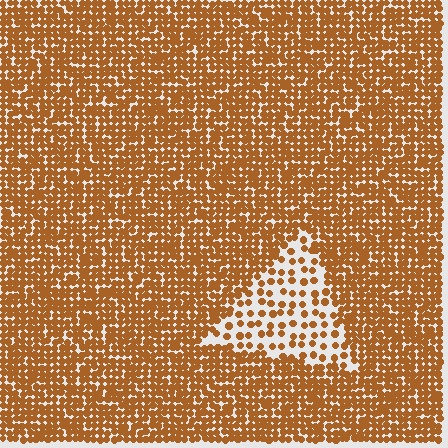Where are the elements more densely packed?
The elements are more densely packed outside the triangle boundary.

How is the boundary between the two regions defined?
The boundary is defined by a change in element density (approximately 2.7x ratio). All elements are the same color, size, and shape.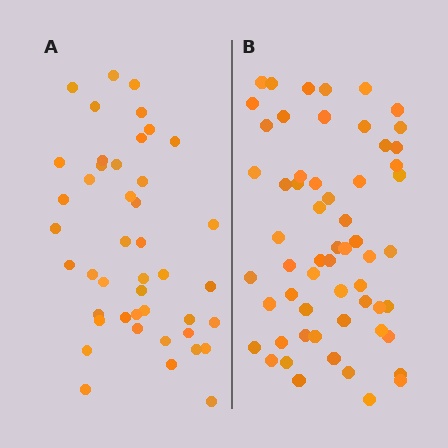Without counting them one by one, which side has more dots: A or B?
Region B (the right region) has more dots.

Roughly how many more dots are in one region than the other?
Region B has approximately 15 more dots than region A.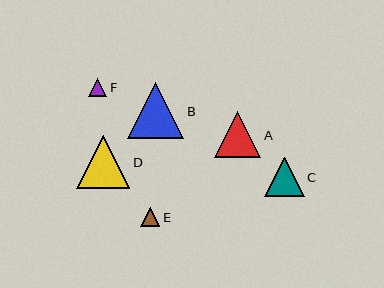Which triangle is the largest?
Triangle B is the largest with a size of approximately 56 pixels.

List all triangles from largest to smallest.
From largest to smallest: B, D, A, C, E, F.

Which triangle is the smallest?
Triangle F is the smallest with a size of approximately 18 pixels.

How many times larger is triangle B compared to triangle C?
Triangle B is approximately 1.4 times the size of triangle C.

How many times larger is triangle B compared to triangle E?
Triangle B is approximately 3.0 times the size of triangle E.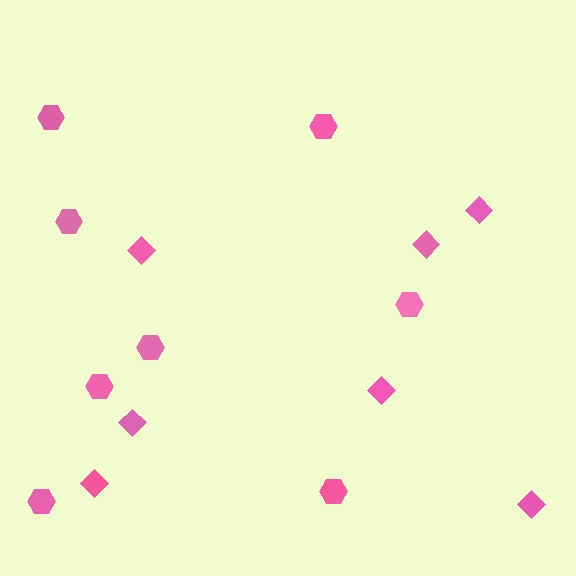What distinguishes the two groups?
There are 2 groups: one group of diamonds (7) and one group of hexagons (8).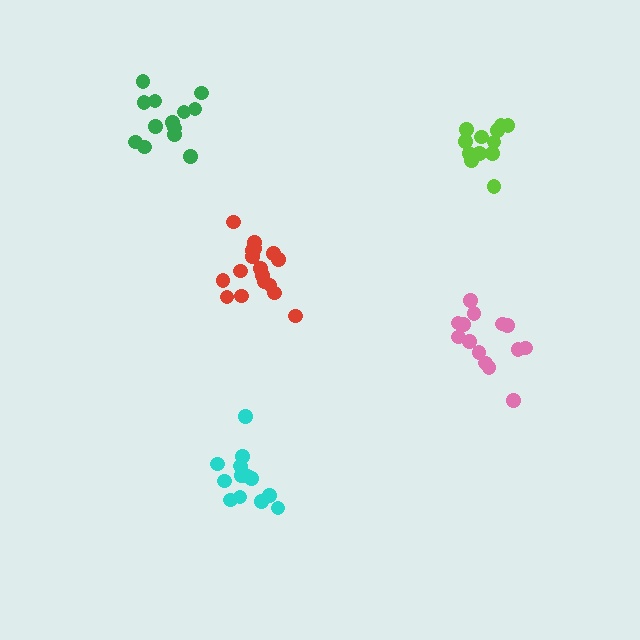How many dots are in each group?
Group 1: 12 dots, Group 2: 13 dots, Group 3: 17 dots, Group 4: 14 dots, Group 5: 14 dots (70 total).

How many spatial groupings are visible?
There are 5 spatial groupings.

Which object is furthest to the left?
The green cluster is leftmost.